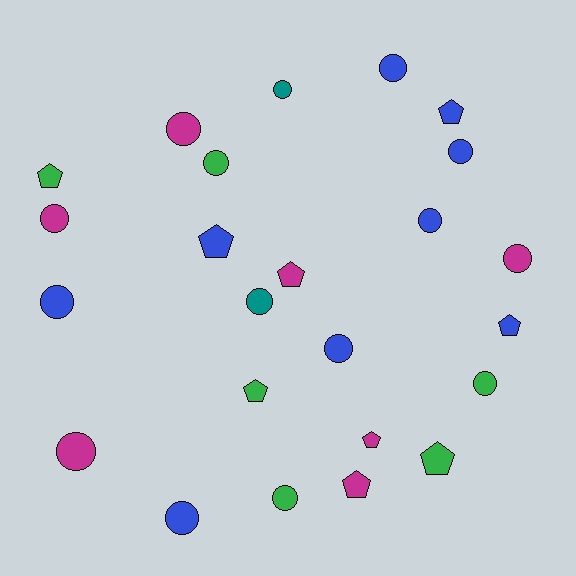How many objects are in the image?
There are 24 objects.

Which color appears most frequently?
Blue, with 9 objects.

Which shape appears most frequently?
Circle, with 15 objects.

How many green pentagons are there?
There are 3 green pentagons.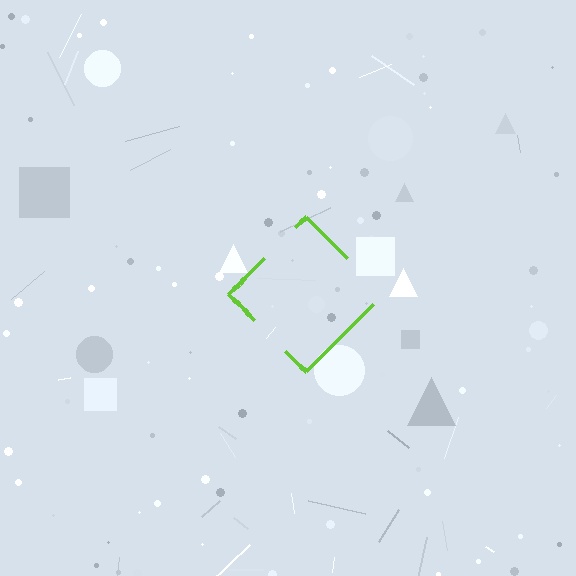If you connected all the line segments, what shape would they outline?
They would outline a diamond.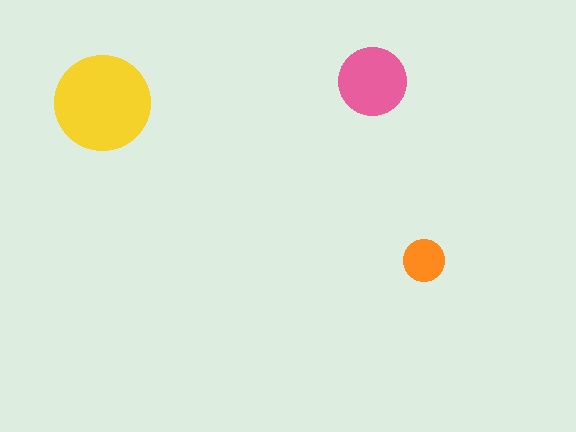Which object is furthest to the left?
The yellow circle is leftmost.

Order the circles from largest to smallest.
the yellow one, the pink one, the orange one.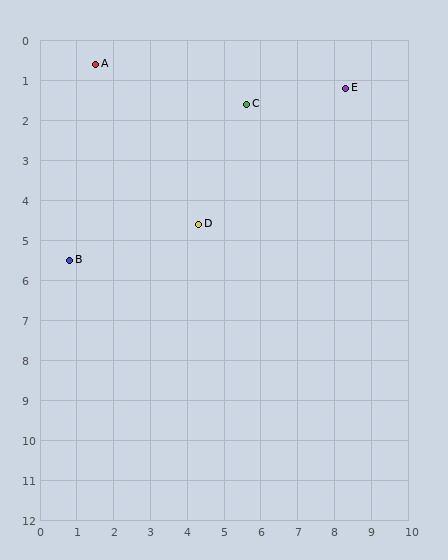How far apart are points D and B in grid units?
Points D and B are about 3.6 grid units apart.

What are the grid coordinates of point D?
Point D is at approximately (4.3, 4.6).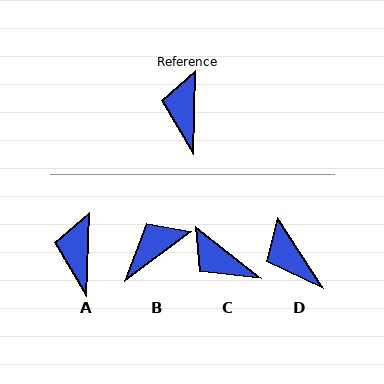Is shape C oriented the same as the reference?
No, it is off by about 54 degrees.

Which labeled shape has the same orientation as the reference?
A.